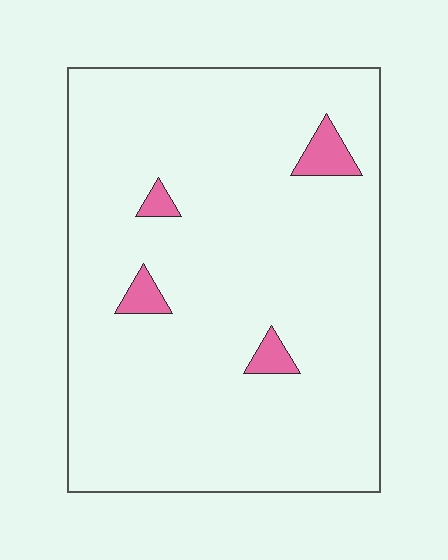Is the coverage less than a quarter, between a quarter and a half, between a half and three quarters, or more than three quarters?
Less than a quarter.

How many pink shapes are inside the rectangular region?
4.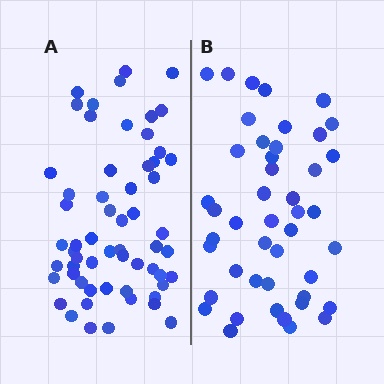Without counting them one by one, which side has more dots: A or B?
Region A (the left region) has more dots.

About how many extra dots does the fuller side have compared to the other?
Region A has approximately 15 more dots than region B.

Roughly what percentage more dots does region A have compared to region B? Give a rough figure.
About 30% more.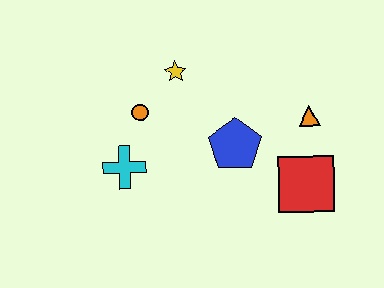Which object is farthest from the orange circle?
The red square is farthest from the orange circle.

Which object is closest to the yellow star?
The orange circle is closest to the yellow star.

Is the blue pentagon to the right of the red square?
No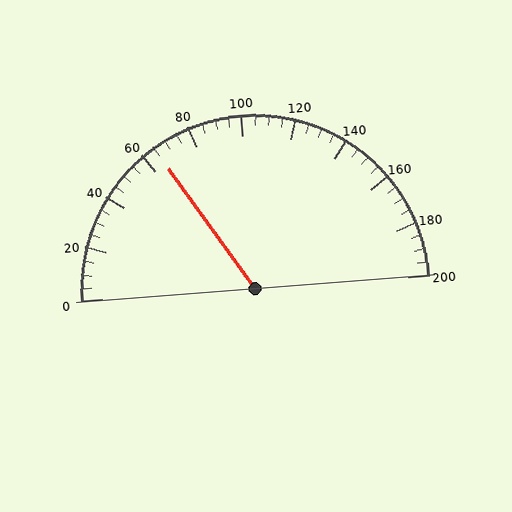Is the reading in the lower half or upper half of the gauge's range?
The reading is in the lower half of the range (0 to 200).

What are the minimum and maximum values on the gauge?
The gauge ranges from 0 to 200.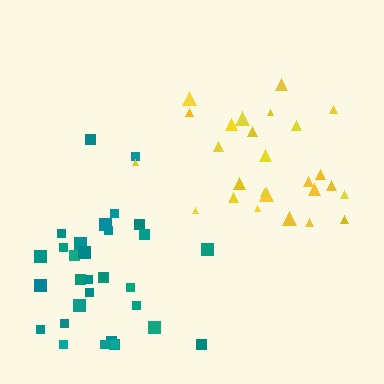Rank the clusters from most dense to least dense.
teal, yellow.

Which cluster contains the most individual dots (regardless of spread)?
Teal (32).